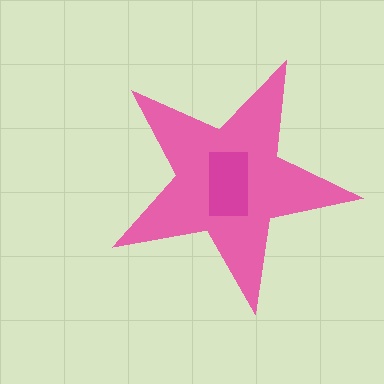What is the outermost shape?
The pink star.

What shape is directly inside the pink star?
The magenta rectangle.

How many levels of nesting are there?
2.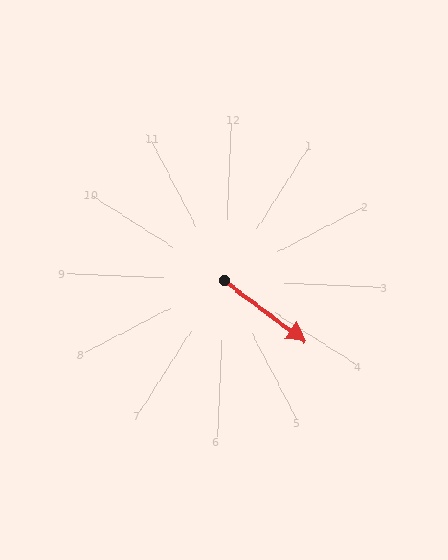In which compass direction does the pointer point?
Southeast.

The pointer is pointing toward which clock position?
Roughly 4 o'clock.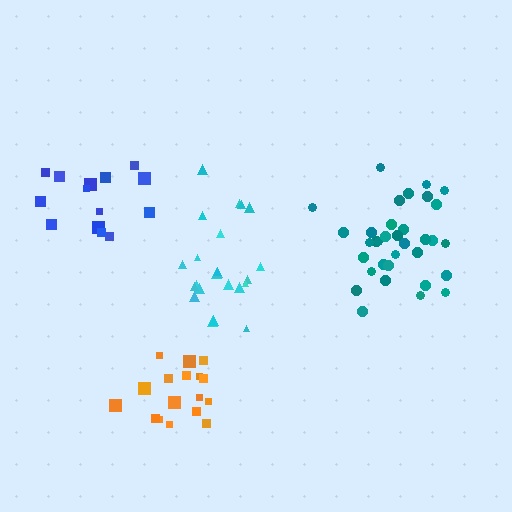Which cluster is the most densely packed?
Orange.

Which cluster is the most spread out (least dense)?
Blue.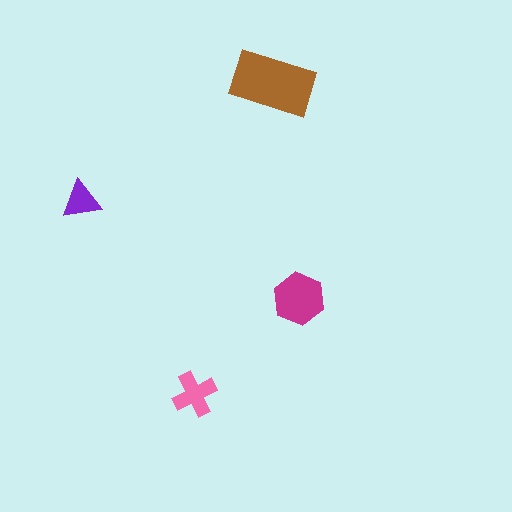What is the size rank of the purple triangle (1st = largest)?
4th.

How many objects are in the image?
There are 4 objects in the image.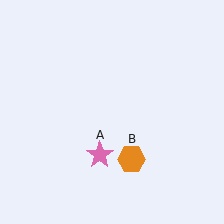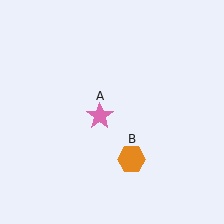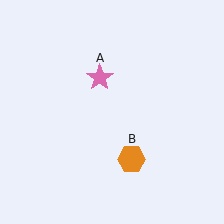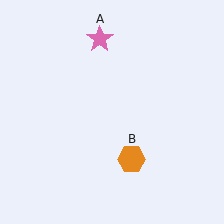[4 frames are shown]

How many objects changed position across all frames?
1 object changed position: pink star (object A).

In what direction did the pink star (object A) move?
The pink star (object A) moved up.